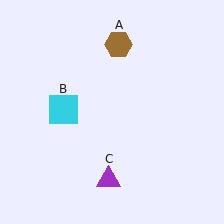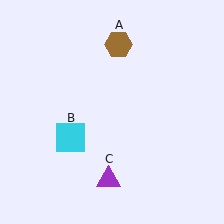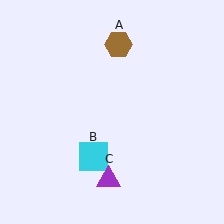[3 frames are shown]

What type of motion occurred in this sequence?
The cyan square (object B) rotated counterclockwise around the center of the scene.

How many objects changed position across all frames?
1 object changed position: cyan square (object B).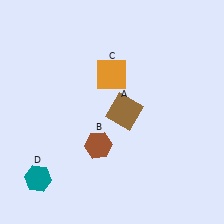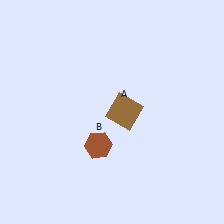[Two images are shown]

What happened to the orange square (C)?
The orange square (C) was removed in Image 2. It was in the top-left area of Image 1.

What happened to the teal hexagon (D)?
The teal hexagon (D) was removed in Image 2. It was in the bottom-left area of Image 1.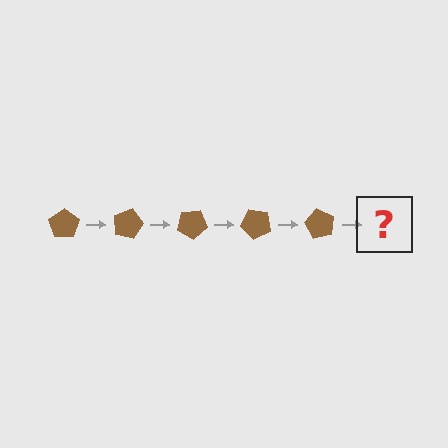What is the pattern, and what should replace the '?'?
The pattern is that the pentagon rotates 15 degrees each step. The '?' should be a brown pentagon rotated 75 degrees.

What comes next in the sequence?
The next element should be a brown pentagon rotated 75 degrees.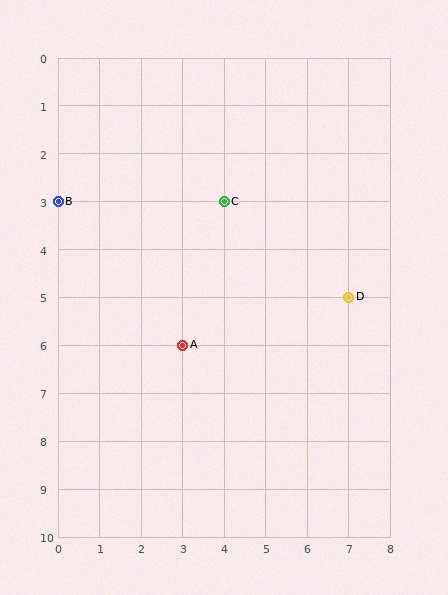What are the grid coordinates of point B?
Point B is at grid coordinates (0, 3).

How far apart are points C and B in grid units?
Points C and B are 4 columns apart.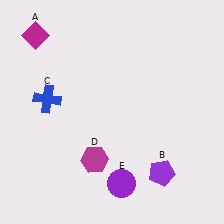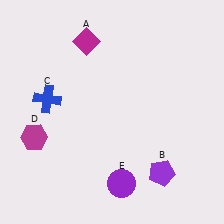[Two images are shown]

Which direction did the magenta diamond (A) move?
The magenta diamond (A) moved right.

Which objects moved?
The objects that moved are: the magenta diamond (A), the magenta hexagon (D).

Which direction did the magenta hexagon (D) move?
The magenta hexagon (D) moved left.